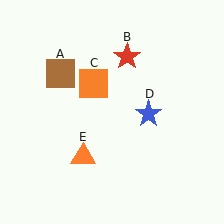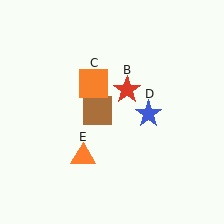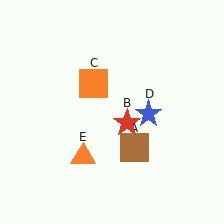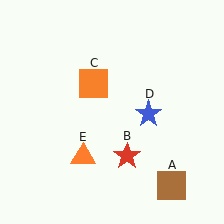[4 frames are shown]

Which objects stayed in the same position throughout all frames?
Orange square (object C) and blue star (object D) and orange triangle (object E) remained stationary.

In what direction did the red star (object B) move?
The red star (object B) moved down.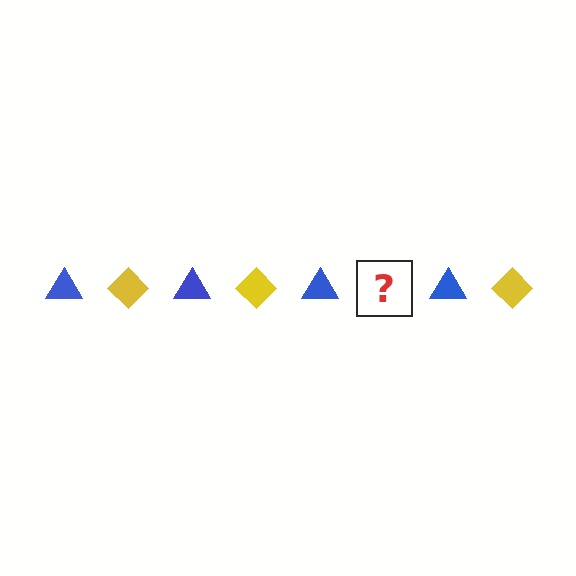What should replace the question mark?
The question mark should be replaced with a yellow diamond.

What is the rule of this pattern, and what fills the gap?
The rule is that the pattern alternates between blue triangle and yellow diamond. The gap should be filled with a yellow diamond.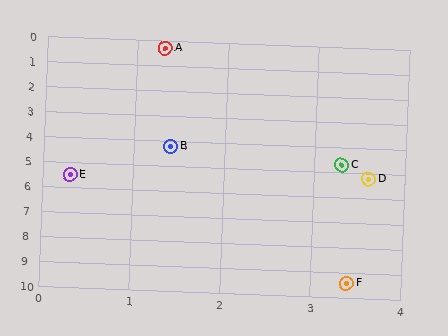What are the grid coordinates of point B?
Point B is at approximately (1.4, 4.2).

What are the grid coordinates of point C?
Point C is at approximately (3.3, 4.7).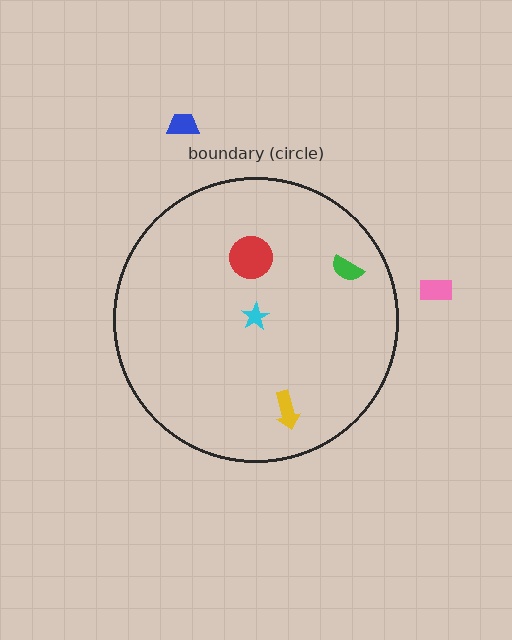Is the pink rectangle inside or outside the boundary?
Outside.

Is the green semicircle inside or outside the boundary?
Inside.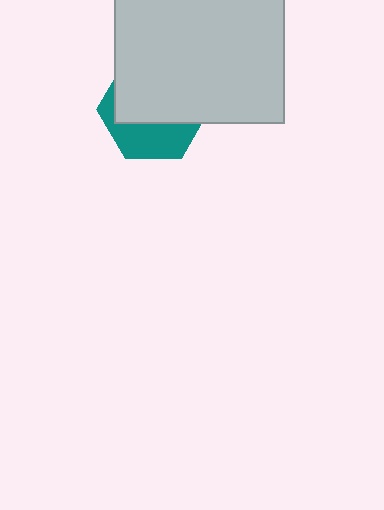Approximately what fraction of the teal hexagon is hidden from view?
Roughly 62% of the teal hexagon is hidden behind the light gray square.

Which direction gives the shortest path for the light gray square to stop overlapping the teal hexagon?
Moving up gives the shortest separation.